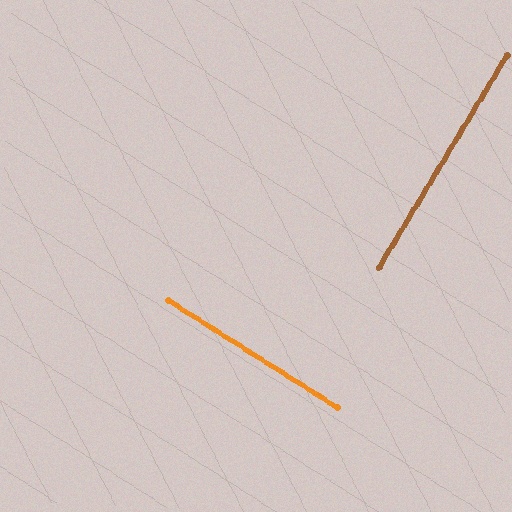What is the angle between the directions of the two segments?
Approximately 89 degrees.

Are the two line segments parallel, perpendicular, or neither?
Perpendicular — they meet at approximately 89°.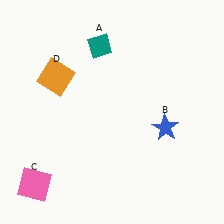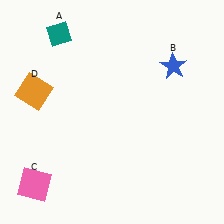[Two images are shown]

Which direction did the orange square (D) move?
The orange square (D) moved left.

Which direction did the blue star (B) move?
The blue star (B) moved up.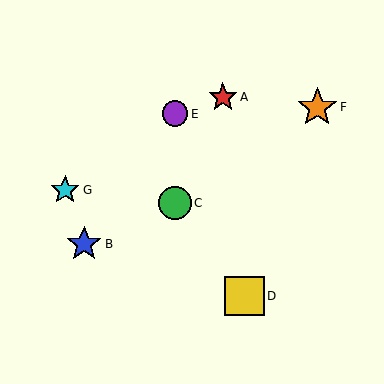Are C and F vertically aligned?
No, C is at x≈175 and F is at x≈317.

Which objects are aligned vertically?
Objects C, E are aligned vertically.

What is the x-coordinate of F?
Object F is at x≈317.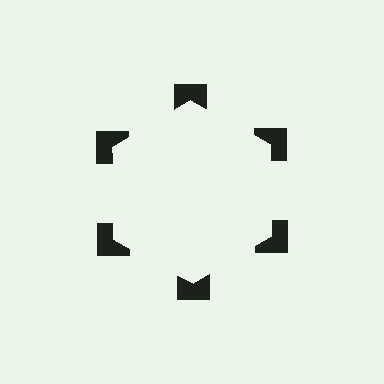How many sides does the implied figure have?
6 sides.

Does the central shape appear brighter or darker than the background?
It typically appears slightly brighter than the background, even though no actual brightness change is drawn.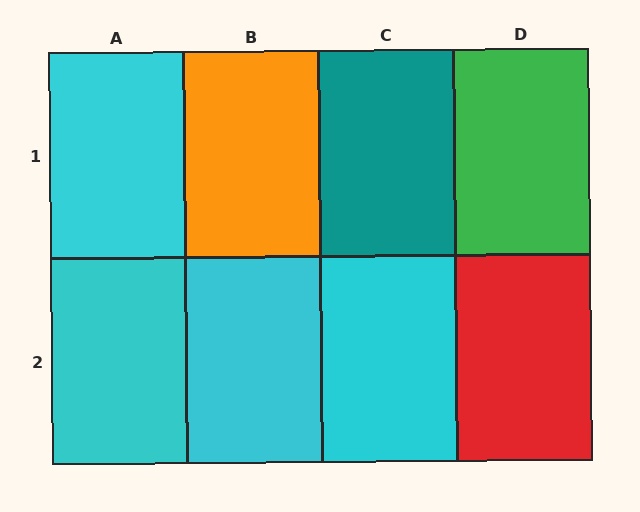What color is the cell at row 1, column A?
Cyan.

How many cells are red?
1 cell is red.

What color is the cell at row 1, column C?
Teal.